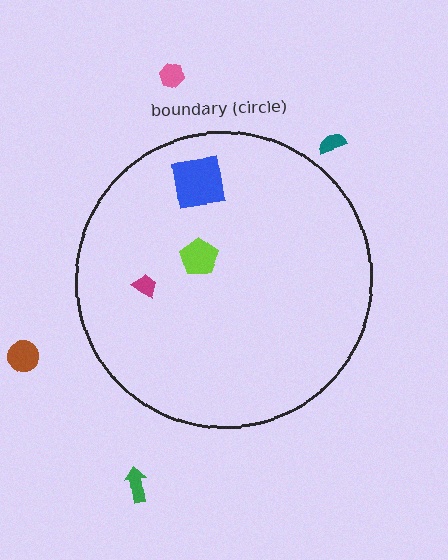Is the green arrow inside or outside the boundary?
Outside.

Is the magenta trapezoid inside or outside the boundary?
Inside.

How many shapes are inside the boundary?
3 inside, 4 outside.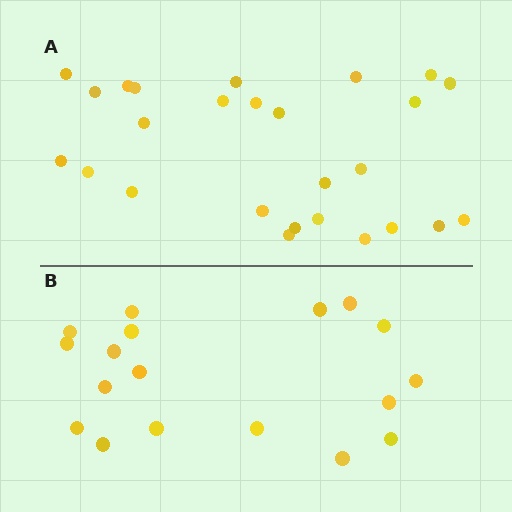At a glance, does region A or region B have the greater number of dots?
Region A (the top region) has more dots.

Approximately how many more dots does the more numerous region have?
Region A has roughly 8 or so more dots than region B.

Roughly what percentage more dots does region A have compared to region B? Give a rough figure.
About 45% more.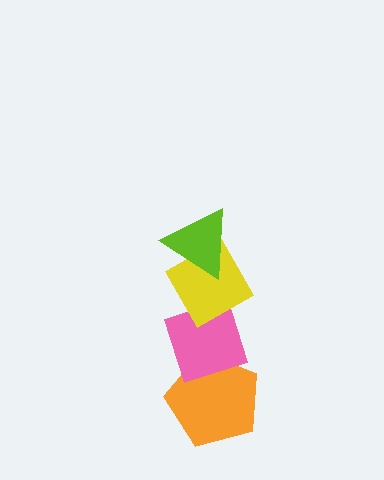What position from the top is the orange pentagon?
The orange pentagon is 4th from the top.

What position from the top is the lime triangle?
The lime triangle is 1st from the top.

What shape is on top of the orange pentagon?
The pink diamond is on top of the orange pentagon.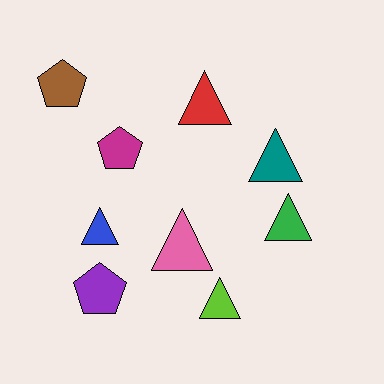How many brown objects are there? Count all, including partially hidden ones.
There is 1 brown object.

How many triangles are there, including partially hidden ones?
There are 6 triangles.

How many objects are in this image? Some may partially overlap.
There are 9 objects.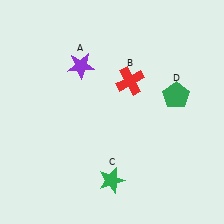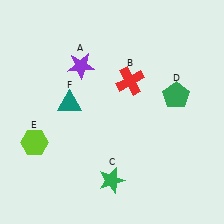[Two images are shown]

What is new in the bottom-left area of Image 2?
A lime hexagon (E) was added in the bottom-left area of Image 2.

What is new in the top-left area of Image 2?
A teal triangle (F) was added in the top-left area of Image 2.